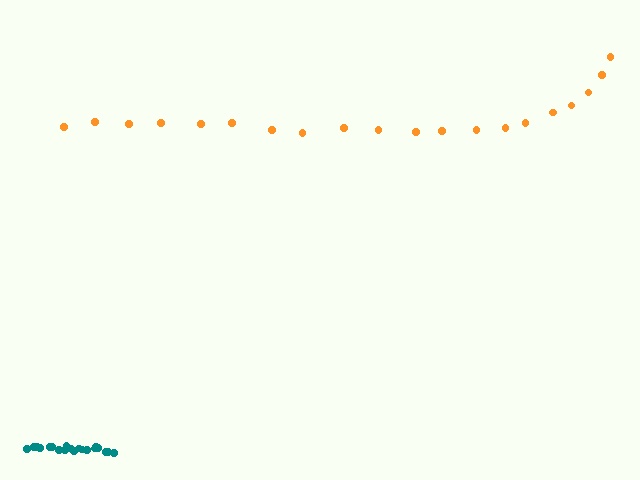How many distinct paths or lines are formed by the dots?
There are 2 distinct paths.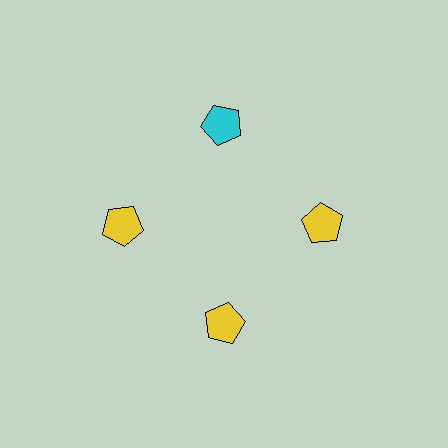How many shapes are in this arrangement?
There are 4 shapes arranged in a ring pattern.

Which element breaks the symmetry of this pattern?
The cyan pentagon at roughly the 12 o'clock position breaks the symmetry. All other shapes are yellow pentagons.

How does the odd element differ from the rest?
It has a different color: cyan instead of yellow.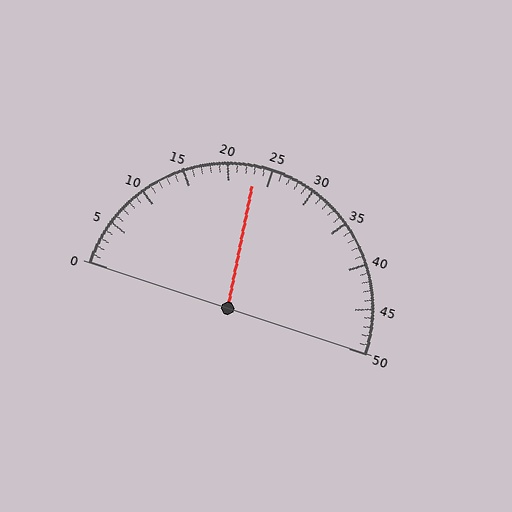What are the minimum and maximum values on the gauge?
The gauge ranges from 0 to 50.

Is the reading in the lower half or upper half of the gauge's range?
The reading is in the lower half of the range (0 to 50).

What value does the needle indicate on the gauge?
The needle indicates approximately 23.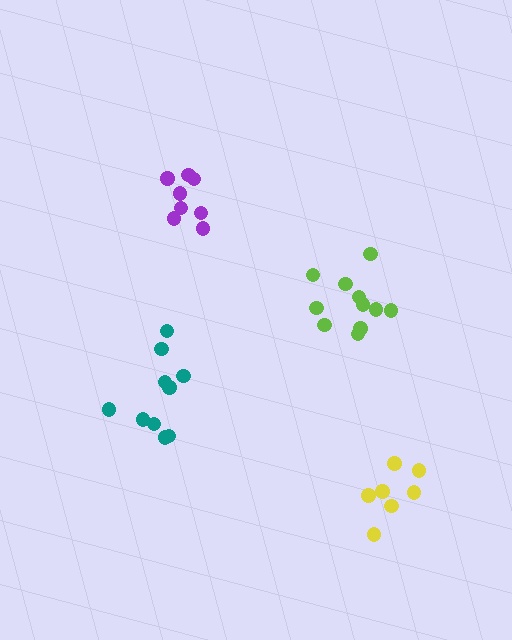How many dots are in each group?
Group 1: 8 dots, Group 2: 7 dots, Group 3: 10 dots, Group 4: 11 dots (36 total).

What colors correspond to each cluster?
The clusters are colored: purple, yellow, teal, lime.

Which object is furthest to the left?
The teal cluster is leftmost.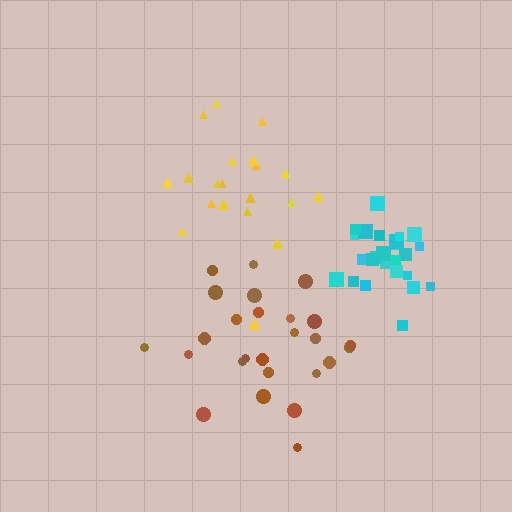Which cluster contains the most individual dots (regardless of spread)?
Cyan (27).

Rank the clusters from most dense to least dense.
cyan, brown, yellow.